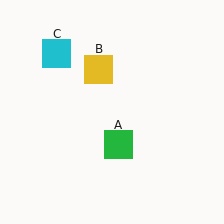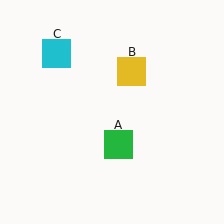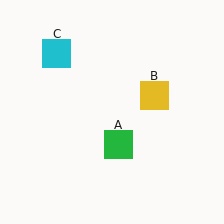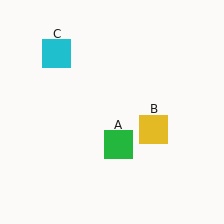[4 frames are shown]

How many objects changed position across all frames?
1 object changed position: yellow square (object B).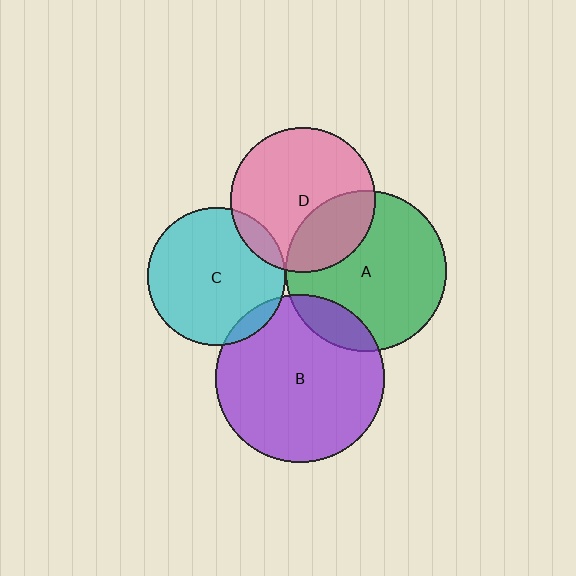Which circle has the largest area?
Circle B (purple).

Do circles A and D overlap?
Yes.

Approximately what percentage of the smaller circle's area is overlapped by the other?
Approximately 30%.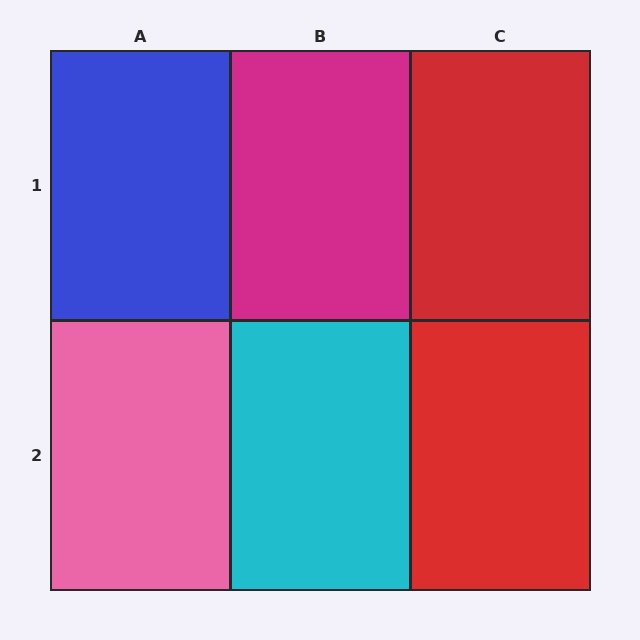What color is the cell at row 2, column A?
Pink.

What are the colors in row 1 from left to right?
Blue, magenta, red.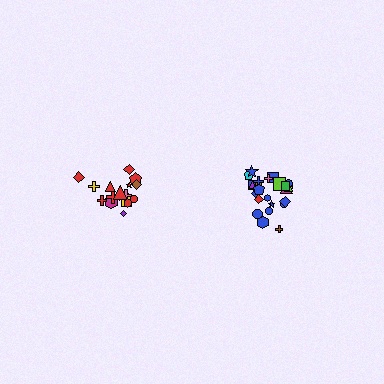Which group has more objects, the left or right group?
The right group.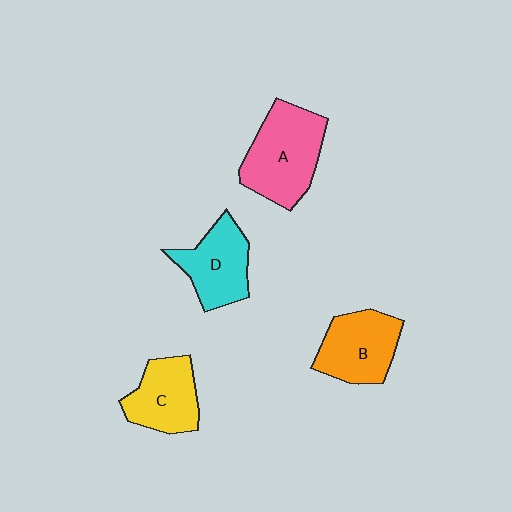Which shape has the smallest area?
Shape C (yellow).